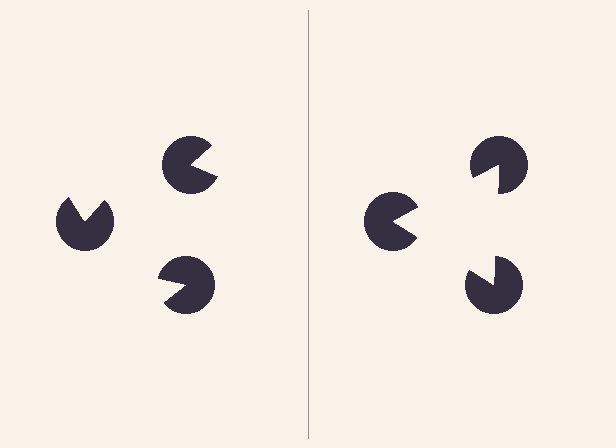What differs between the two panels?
The pac-man discs are positioned identically on both sides; only the wedge orientations differ. On the right they align to a triangle; on the left they are misaligned.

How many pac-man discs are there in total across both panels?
6 — 3 on each side.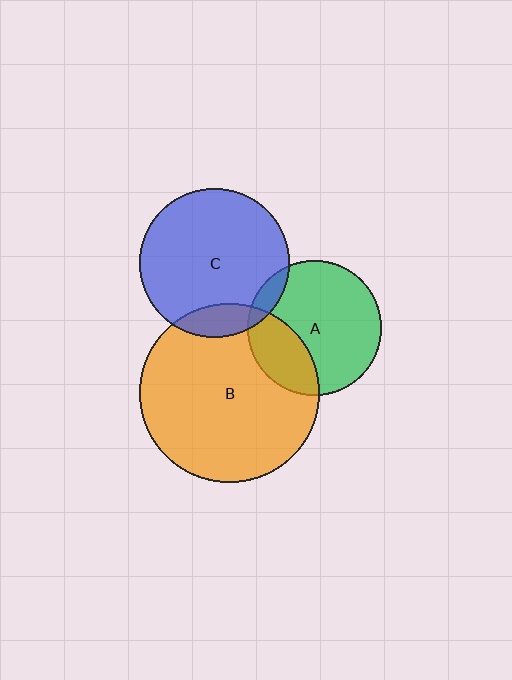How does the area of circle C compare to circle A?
Approximately 1.2 times.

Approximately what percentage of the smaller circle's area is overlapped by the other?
Approximately 15%.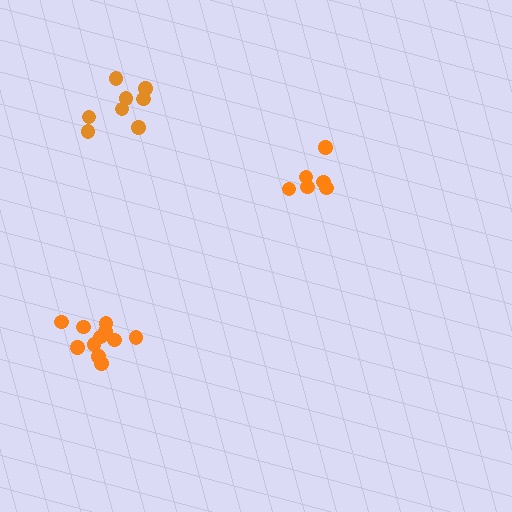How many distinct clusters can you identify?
There are 3 distinct clusters.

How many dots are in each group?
Group 1: 6 dots, Group 2: 11 dots, Group 3: 8 dots (25 total).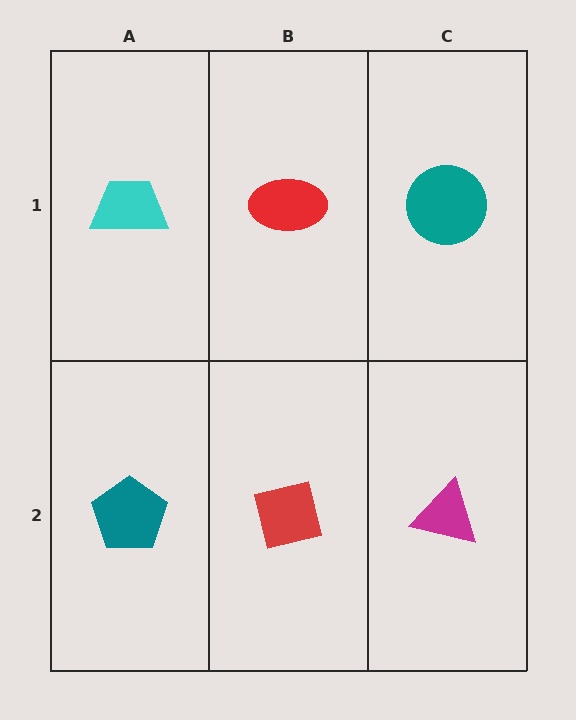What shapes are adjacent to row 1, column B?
A red square (row 2, column B), a cyan trapezoid (row 1, column A), a teal circle (row 1, column C).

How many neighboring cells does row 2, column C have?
2.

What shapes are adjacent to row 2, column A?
A cyan trapezoid (row 1, column A), a red square (row 2, column B).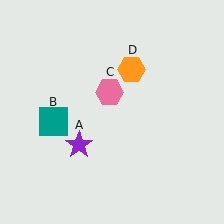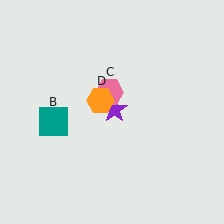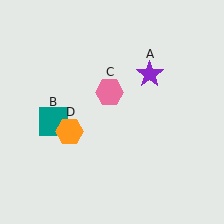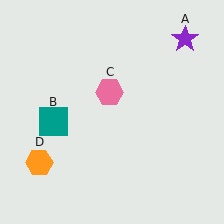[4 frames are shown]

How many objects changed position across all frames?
2 objects changed position: purple star (object A), orange hexagon (object D).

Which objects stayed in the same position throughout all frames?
Teal square (object B) and pink hexagon (object C) remained stationary.